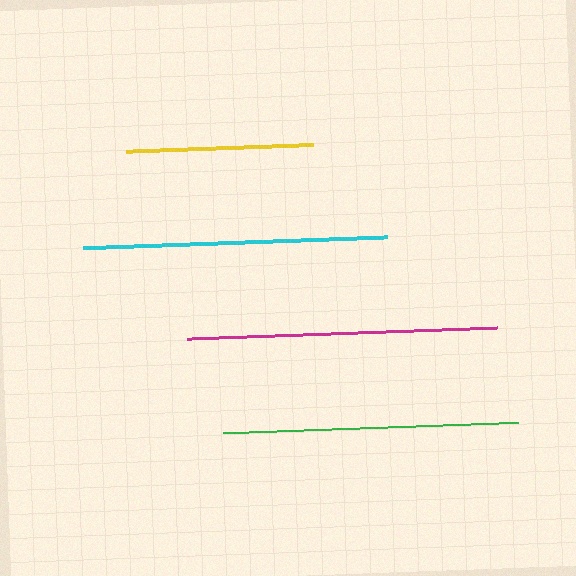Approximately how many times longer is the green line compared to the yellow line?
The green line is approximately 1.6 times the length of the yellow line.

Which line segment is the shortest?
The yellow line is the shortest at approximately 187 pixels.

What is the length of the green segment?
The green segment is approximately 295 pixels long.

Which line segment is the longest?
The magenta line is the longest at approximately 311 pixels.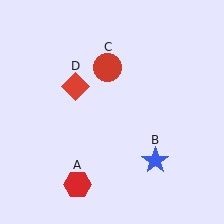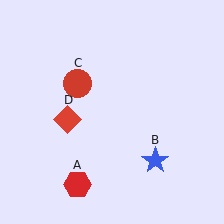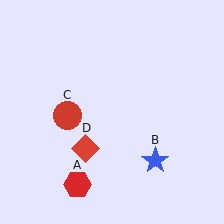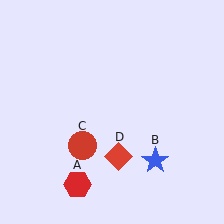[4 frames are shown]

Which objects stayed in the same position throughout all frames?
Red hexagon (object A) and blue star (object B) remained stationary.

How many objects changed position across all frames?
2 objects changed position: red circle (object C), red diamond (object D).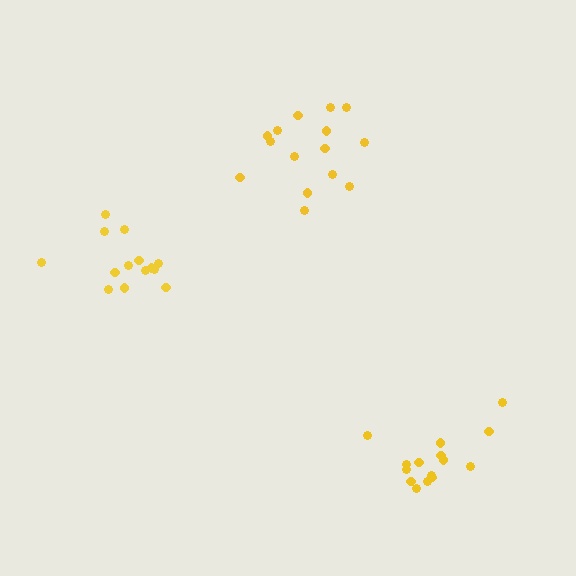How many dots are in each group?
Group 1: 14 dots, Group 2: 15 dots, Group 3: 15 dots (44 total).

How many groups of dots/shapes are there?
There are 3 groups.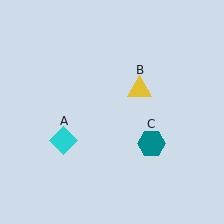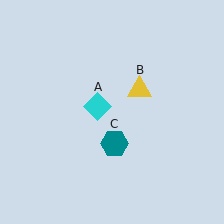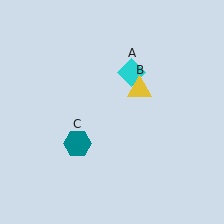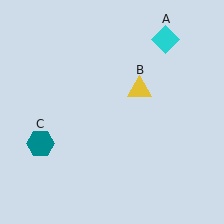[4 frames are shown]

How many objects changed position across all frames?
2 objects changed position: cyan diamond (object A), teal hexagon (object C).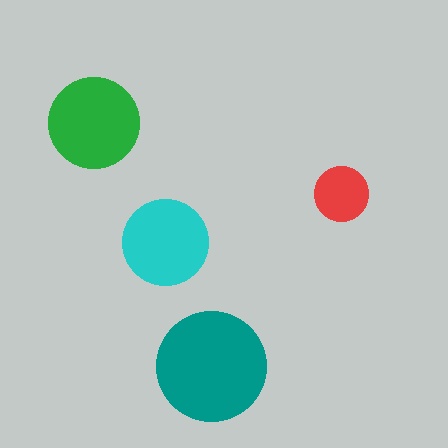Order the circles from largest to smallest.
the teal one, the green one, the cyan one, the red one.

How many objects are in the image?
There are 4 objects in the image.